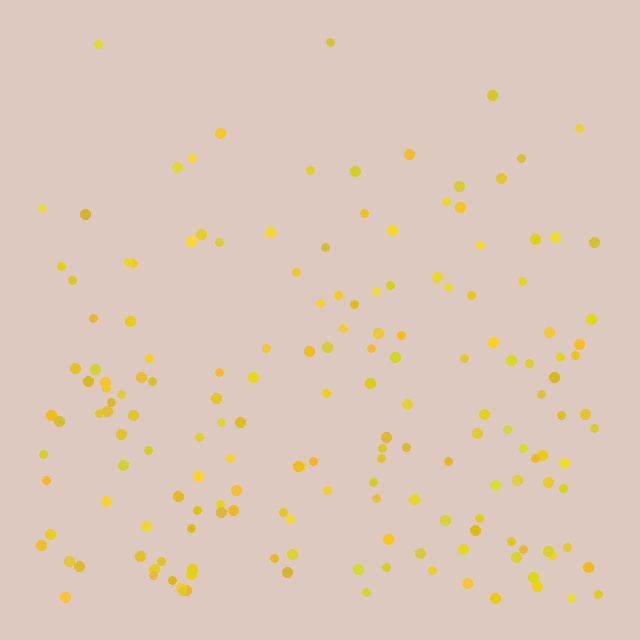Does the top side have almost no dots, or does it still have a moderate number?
Still a moderate number, just noticeably fewer than the bottom.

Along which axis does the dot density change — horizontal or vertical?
Vertical.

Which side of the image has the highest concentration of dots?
The bottom.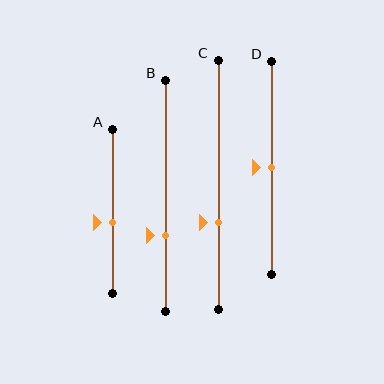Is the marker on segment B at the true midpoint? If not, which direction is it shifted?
No, the marker on segment B is shifted downward by about 17% of the segment length.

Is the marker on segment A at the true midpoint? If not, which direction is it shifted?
No, the marker on segment A is shifted downward by about 7% of the segment length.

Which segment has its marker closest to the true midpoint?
Segment D has its marker closest to the true midpoint.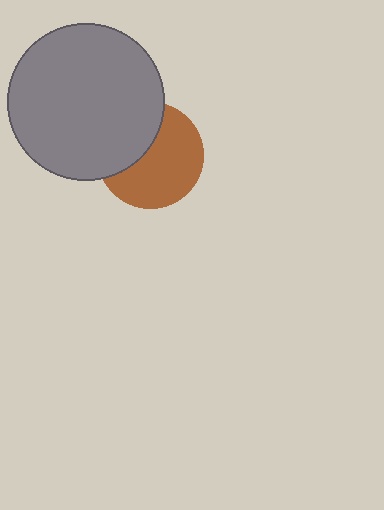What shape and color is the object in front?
The object in front is a gray circle.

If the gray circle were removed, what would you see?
You would see the complete brown circle.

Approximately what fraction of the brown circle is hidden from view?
Roughly 37% of the brown circle is hidden behind the gray circle.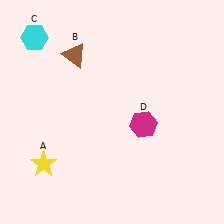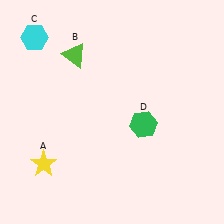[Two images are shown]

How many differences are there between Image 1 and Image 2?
There are 2 differences between the two images.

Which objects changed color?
B changed from brown to lime. D changed from magenta to green.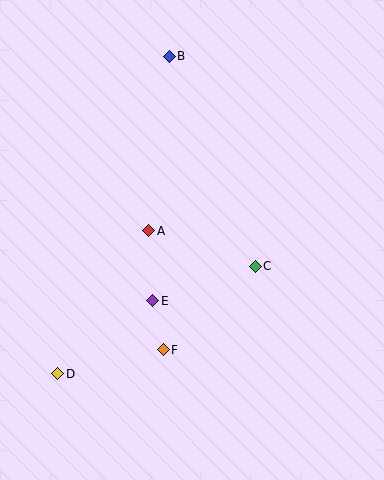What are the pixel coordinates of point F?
Point F is at (163, 350).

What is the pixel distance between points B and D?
The distance between B and D is 337 pixels.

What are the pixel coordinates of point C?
Point C is at (255, 266).